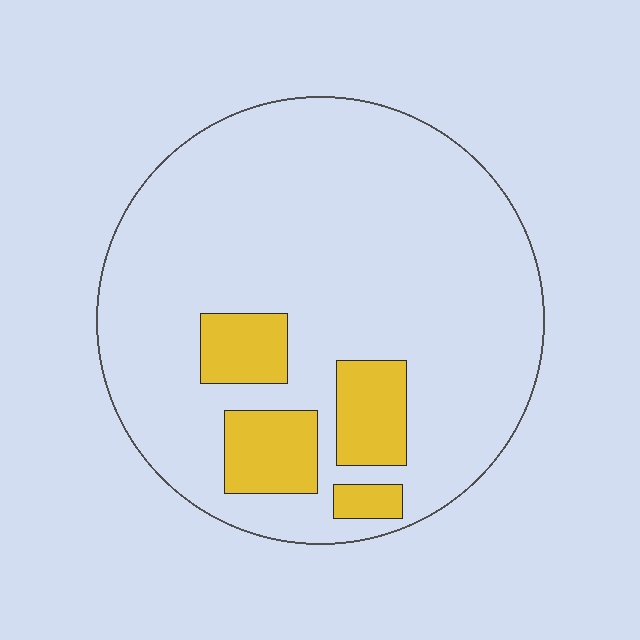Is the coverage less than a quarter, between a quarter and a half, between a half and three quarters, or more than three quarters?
Less than a quarter.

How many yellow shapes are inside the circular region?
4.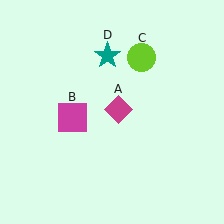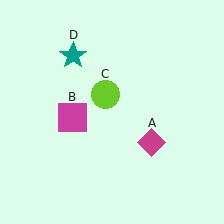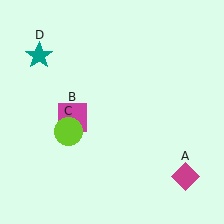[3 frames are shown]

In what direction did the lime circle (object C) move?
The lime circle (object C) moved down and to the left.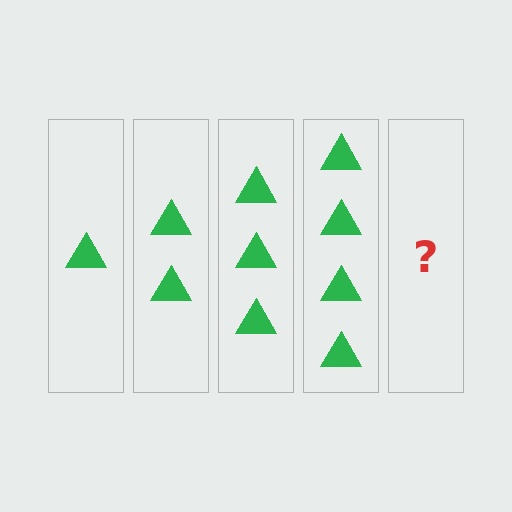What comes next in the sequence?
The next element should be 5 triangles.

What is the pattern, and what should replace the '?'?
The pattern is that each step adds one more triangle. The '?' should be 5 triangles.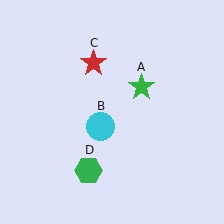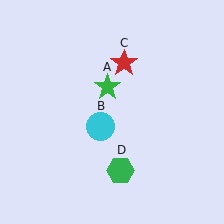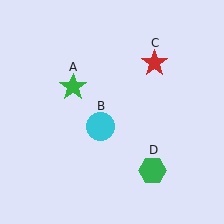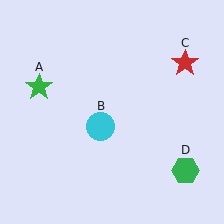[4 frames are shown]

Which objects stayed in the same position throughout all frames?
Cyan circle (object B) remained stationary.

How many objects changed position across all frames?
3 objects changed position: green star (object A), red star (object C), green hexagon (object D).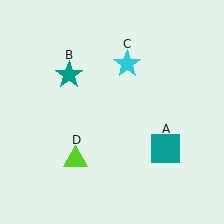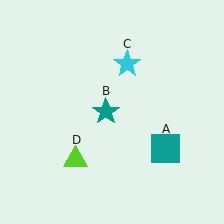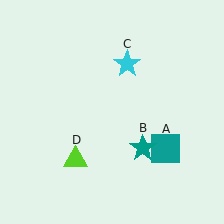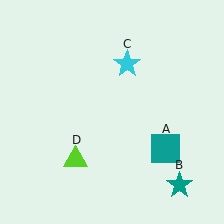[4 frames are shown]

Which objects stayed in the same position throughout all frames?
Teal square (object A) and cyan star (object C) and lime triangle (object D) remained stationary.